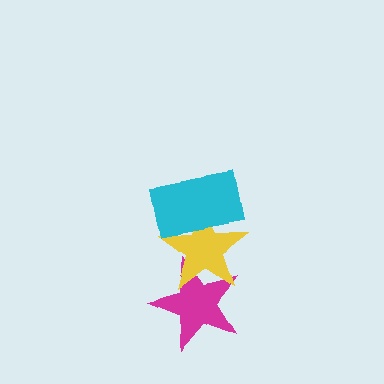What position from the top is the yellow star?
The yellow star is 2nd from the top.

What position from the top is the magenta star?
The magenta star is 3rd from the top.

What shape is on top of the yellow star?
The cyan rectangle is on top of the yellow star.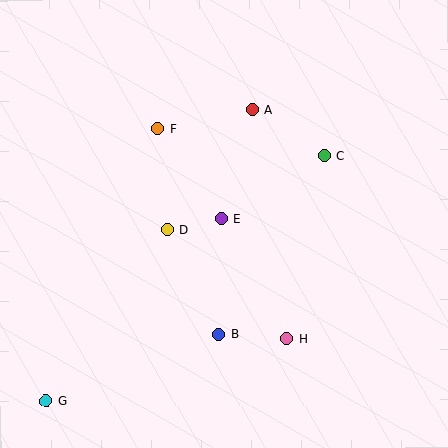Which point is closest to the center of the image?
Point E at (221, 219) is closest to the center.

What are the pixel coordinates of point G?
Point G is at (46, 401).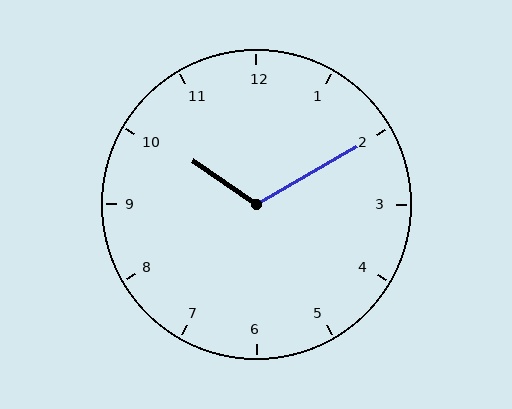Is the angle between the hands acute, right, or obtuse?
It is obtuse.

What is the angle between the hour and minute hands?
Approximately 115 degrees.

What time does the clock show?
10:10.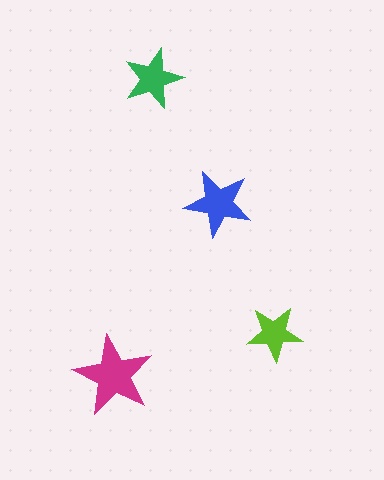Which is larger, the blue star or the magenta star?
The magenta one.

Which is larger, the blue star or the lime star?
The blue one.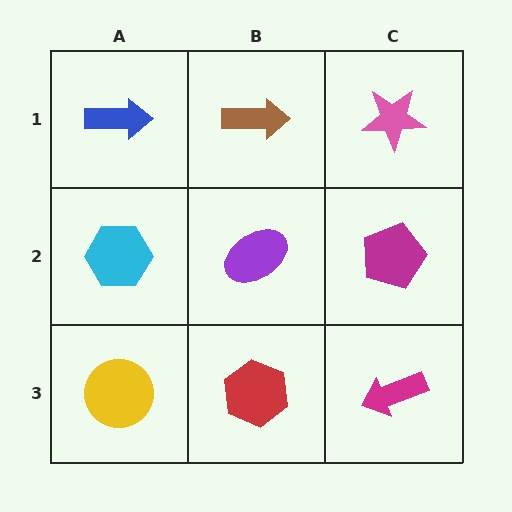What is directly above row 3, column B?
A purple ellipse.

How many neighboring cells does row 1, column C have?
2.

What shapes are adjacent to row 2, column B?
A brown arrow (row 1, column B), a red hexagon (row 3, column B), a cyan hexagon (row 2, column A), a magenta pentagon (row 2, column C).